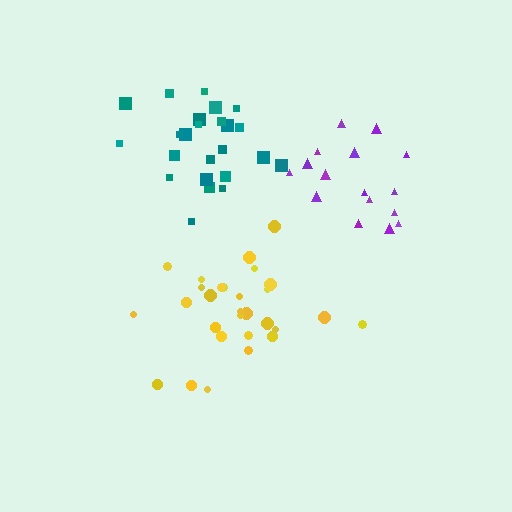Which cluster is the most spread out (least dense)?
Purple.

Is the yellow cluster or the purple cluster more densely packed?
Yellow.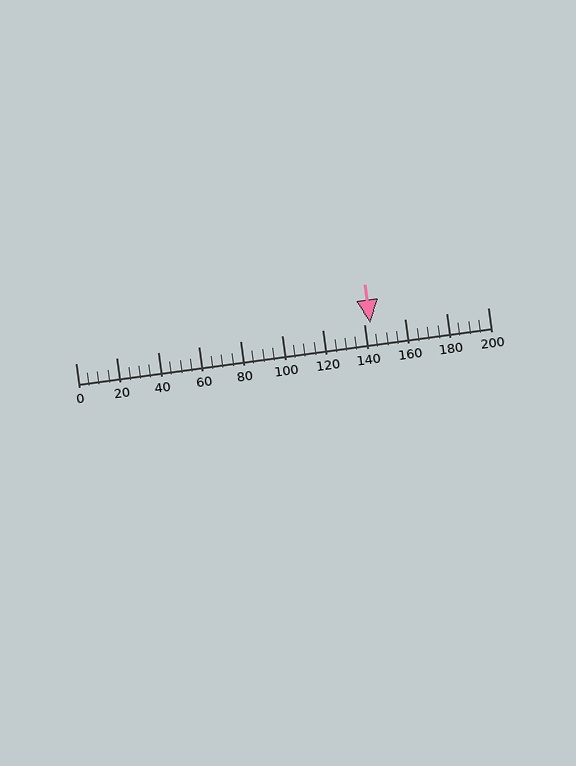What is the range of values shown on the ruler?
The ruler shows values from 0 to 200.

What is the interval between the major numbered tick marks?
The major tick marks are spaced 20 units apart.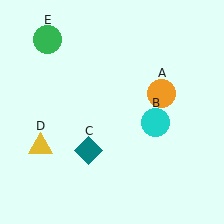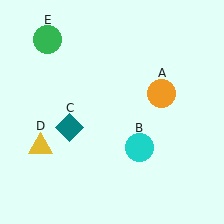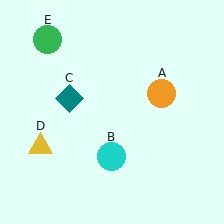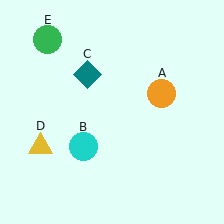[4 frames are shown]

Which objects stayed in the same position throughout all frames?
Orange circle (object A) and yellow triangle (object D) and green circle (object E) remained stationary.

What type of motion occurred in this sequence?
The cyan circle (object B), teal diamond (object C) rotated clockwise around the center of the scene.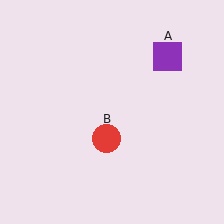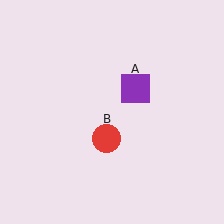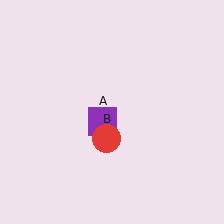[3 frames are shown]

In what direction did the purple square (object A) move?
The purple square (object A) moved down and to the left.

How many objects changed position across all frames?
1 object changed position: purple square (object A).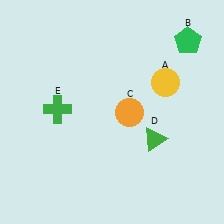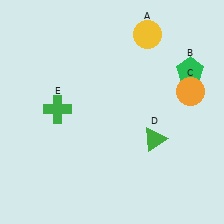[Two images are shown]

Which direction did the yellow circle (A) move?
The yellow circle (A) moved up.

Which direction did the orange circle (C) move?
The orange circle (C) moved right.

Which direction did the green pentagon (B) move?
The green pentagon (B) moved down.